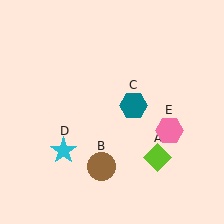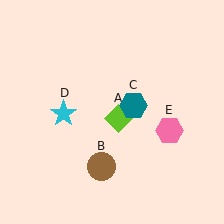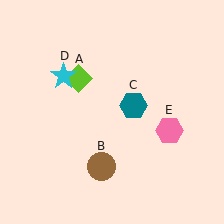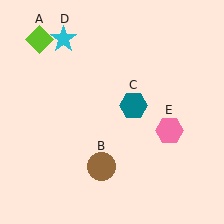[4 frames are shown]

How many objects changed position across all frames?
2 objects changed position: lime diamond (object A), cyan star (object D).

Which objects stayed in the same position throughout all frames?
Brown circle (object B) and teal hexagon (object C) and pink hexagon (object E) remained stationary.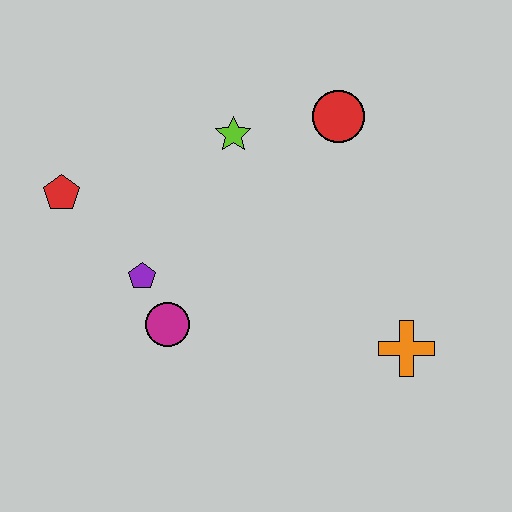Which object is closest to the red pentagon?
The purple pentagon is closest to the red pentagon.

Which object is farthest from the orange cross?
The red pentagon is farthest from the orange cross.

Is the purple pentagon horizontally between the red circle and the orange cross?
No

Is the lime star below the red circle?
Yes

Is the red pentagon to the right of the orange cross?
No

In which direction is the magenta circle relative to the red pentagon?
The magenta circle is below the red pentagon.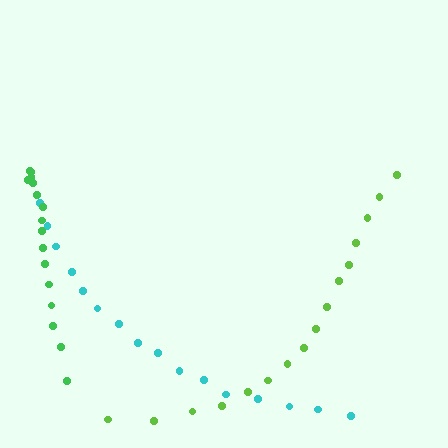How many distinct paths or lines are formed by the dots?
There are 3 distinct paths.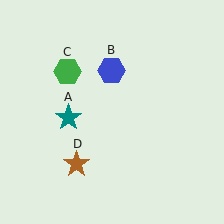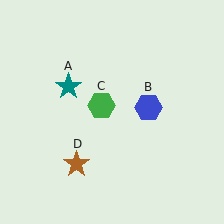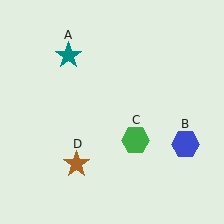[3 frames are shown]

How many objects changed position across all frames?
3 objects changed position: teal star (object A), blue hexagon (object B), green hexagon (object C).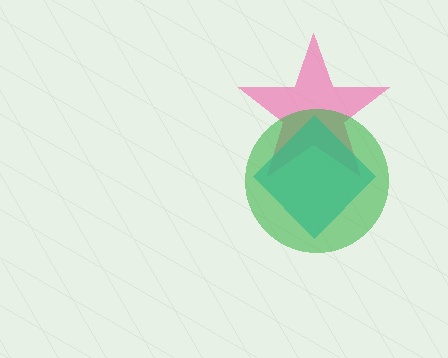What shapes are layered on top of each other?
The layered shapes are: a pink star, a cyan diamond, a green circle.